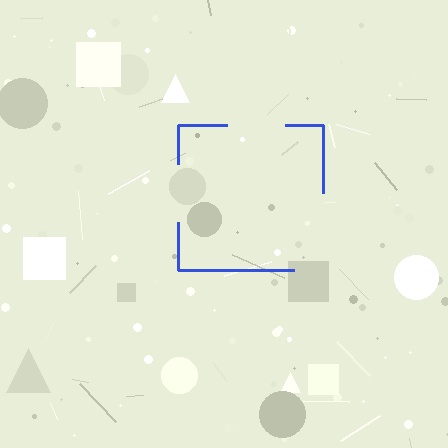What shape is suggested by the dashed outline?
The dashed outline suggests a square.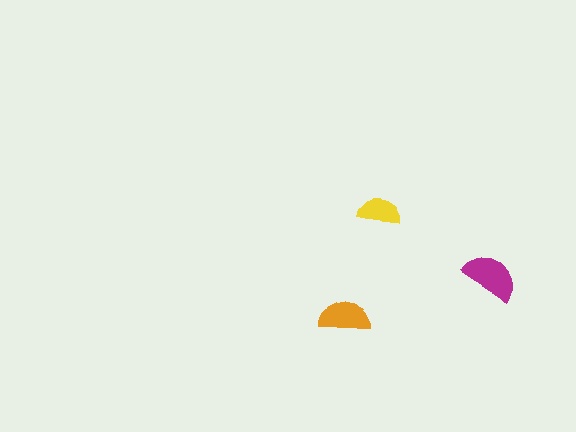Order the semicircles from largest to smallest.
the magenta one, the orange one, the yellow one.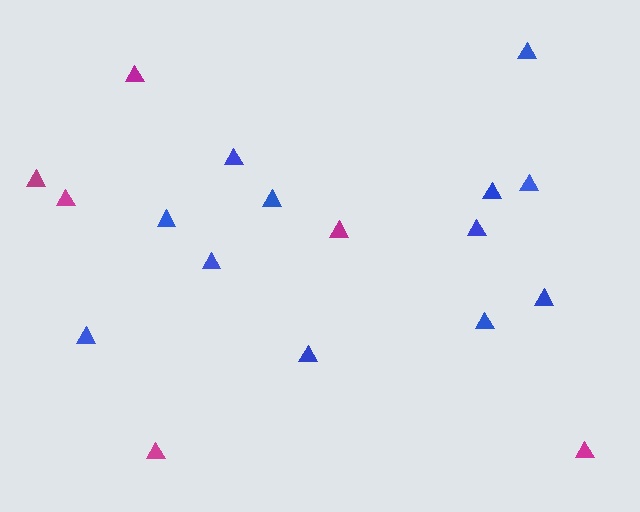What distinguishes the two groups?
There are 2 groups: one group of blue triangles (12) and one group of magenta triangles (6).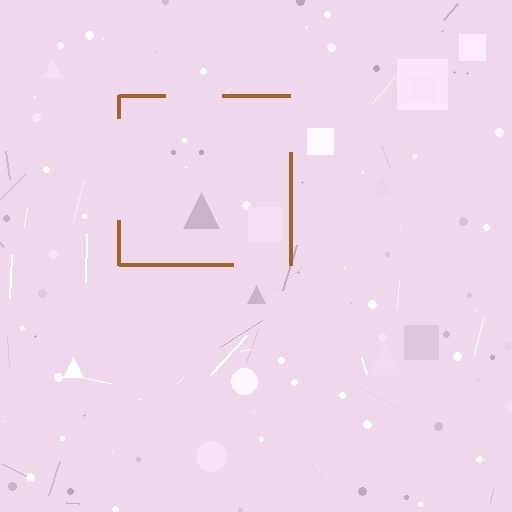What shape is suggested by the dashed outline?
The dashed outline suggests a square.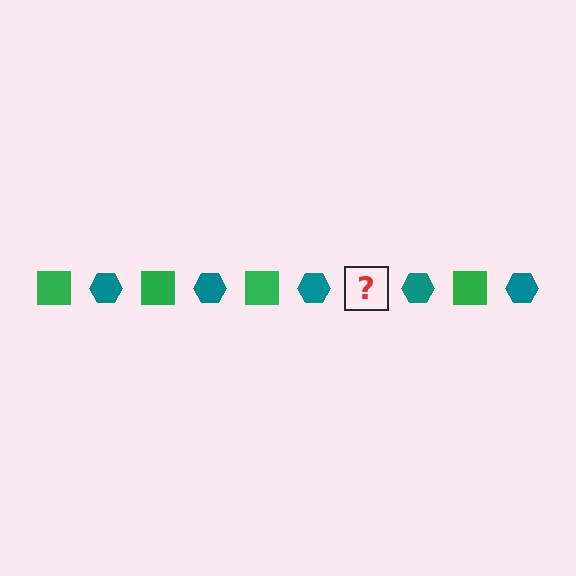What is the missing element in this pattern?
The missing element is a green square.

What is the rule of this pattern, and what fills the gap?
The rule is that the pattern alternates between green square and teal hexagon. The gap should be filled with a green square.